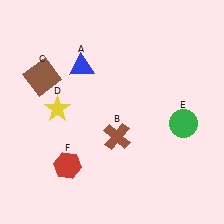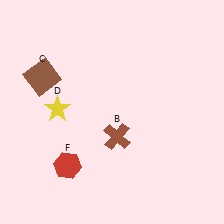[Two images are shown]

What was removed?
The blue triangle (A), the green circle (E) were removed in Image 2.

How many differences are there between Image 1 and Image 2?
There are 2 differences between the two images.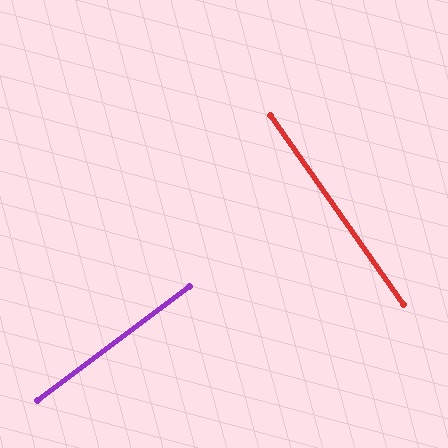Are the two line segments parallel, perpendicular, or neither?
Perpendicular — they meet at approximately 88°.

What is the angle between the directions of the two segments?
Approximately 88 degrees.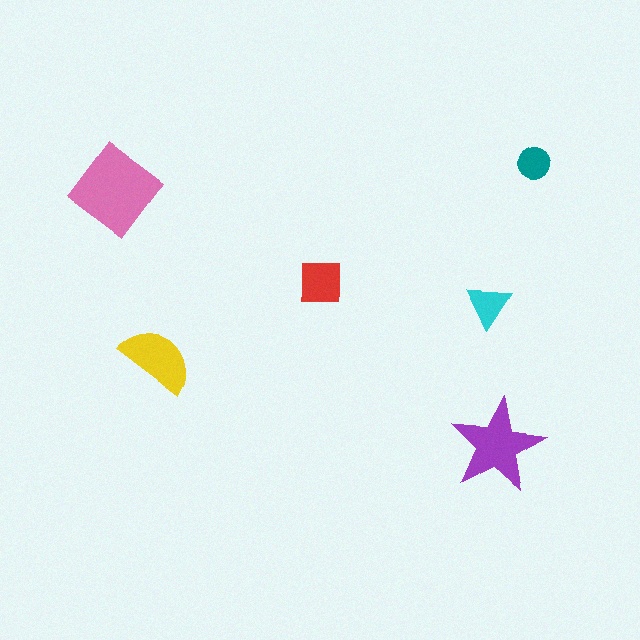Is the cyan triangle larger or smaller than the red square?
Smaller.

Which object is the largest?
The pink diamond.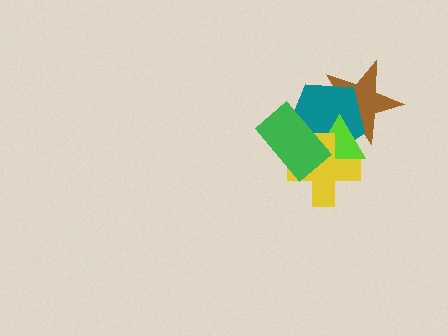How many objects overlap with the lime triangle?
4 objects overlap with the lime triangle.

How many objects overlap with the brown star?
2 objects overlap with the brown star.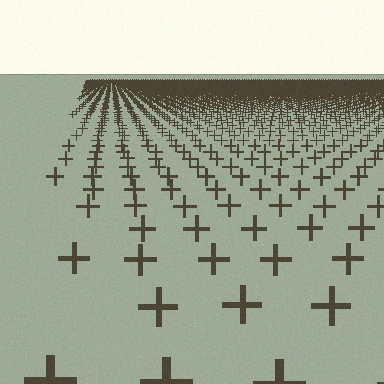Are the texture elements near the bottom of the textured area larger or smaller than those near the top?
Larger. Near the bottom, elements are closer to the viewer and appear at a bigger on-screen size.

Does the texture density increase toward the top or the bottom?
Density increases toward the top.